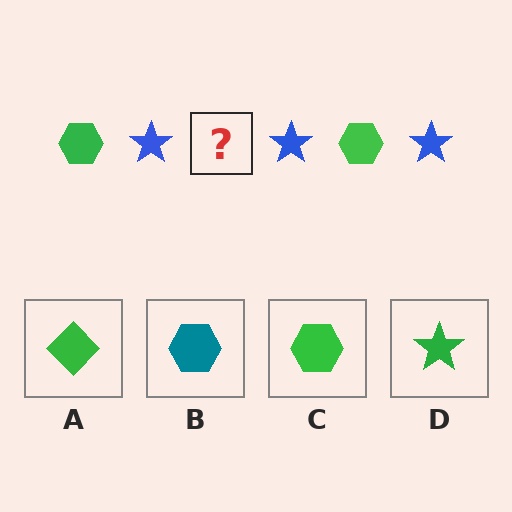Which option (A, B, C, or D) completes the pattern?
C.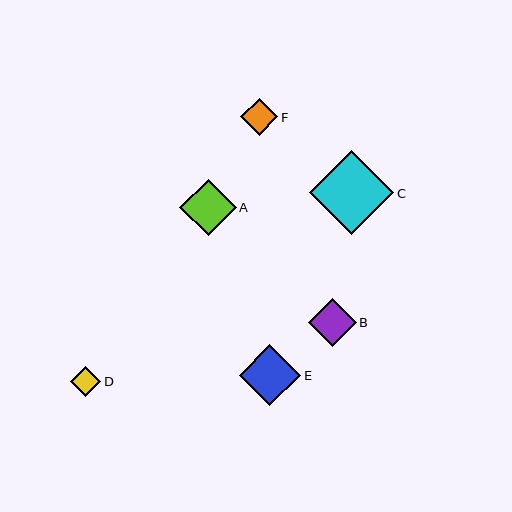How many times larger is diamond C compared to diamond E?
Diamond C is approximately 1.4 times the size of diamond E.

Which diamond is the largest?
Diamond C is the largest with a size of approximately 84 pixels.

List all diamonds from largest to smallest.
From largest to smallest: C, E, A, B, F, D.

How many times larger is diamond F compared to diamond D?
Diamond F is approximately 1.2 times the size of diamond D.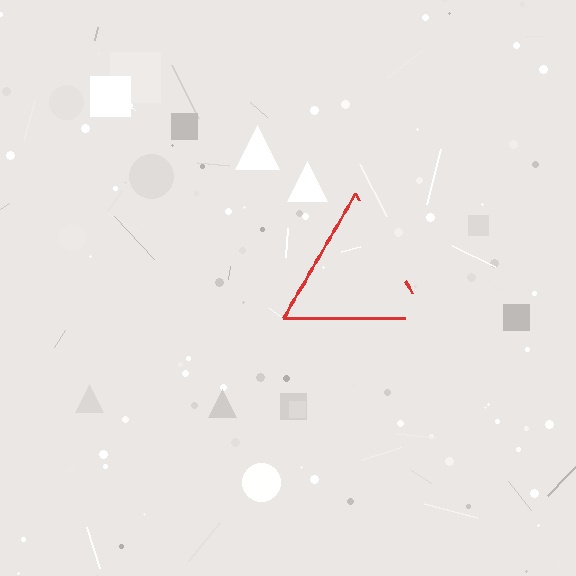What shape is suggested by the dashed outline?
The dashed outline suggests a triangle.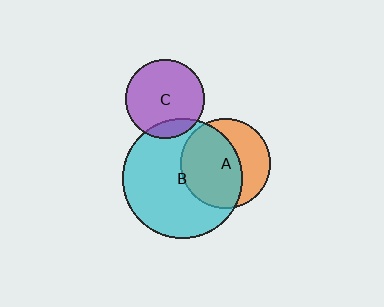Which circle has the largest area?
Circle B (cyan).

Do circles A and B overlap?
Yes.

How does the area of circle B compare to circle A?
Approximately 1.8 times.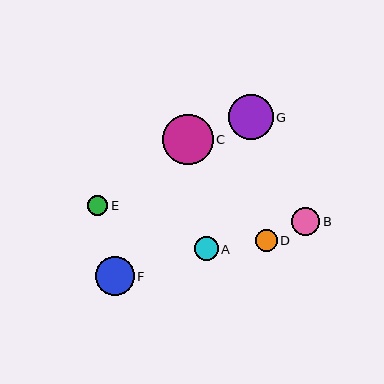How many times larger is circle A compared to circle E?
Circle A is approximately 1.2 times the size of circle E.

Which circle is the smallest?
Circle E is the smallest with a size of approximately 20 pixels.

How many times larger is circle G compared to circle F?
Circle G is approximately 1.1 times the size of circle F.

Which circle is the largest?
Circle C is the largest with a size of approximately 51 pixels.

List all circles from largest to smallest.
From largest to smallest: C, G, F, B, A, D, E.